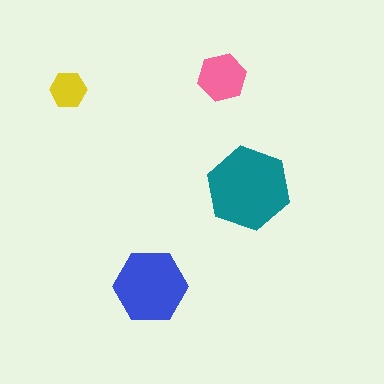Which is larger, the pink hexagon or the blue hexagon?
The blue one.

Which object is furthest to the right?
The teal hexagon is rightmost.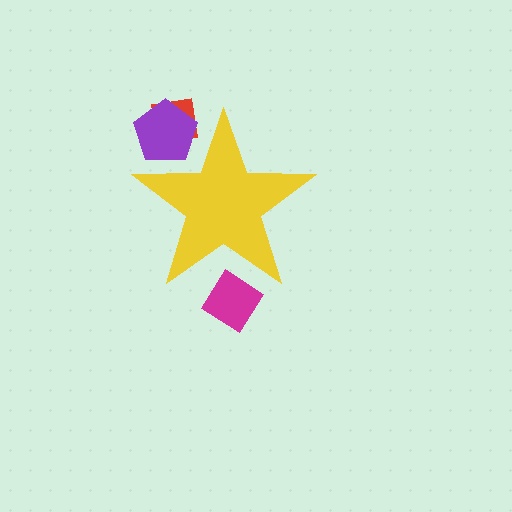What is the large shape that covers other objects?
A yellow star.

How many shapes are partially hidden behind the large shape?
3 shapes are partially hidden.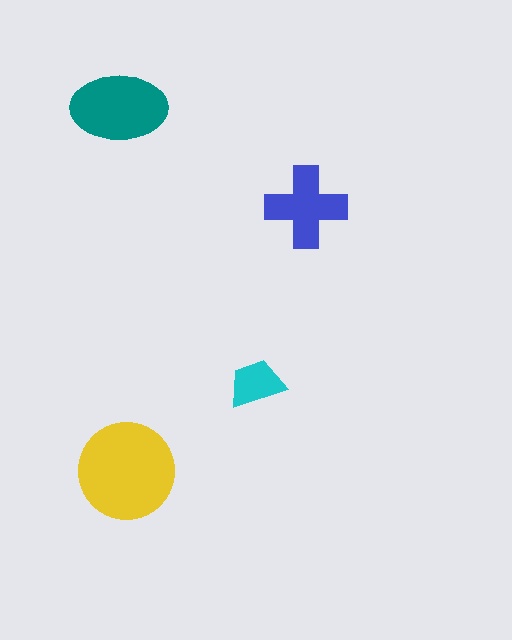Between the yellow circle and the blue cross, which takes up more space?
The yellow circle.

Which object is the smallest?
The cyan trapezoid.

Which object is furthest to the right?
The blue cross is rightmost.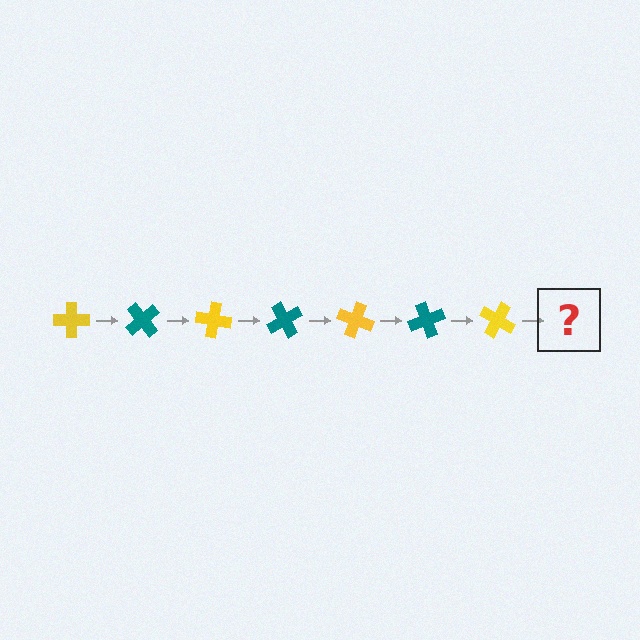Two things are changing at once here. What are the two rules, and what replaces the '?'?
The two rules are that it rotates 50 degrees each step and the color cycles through yellow and teal. The '?' should be a teal cross, rotated 350 degrees from the start.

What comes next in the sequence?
The next element should be a teal cross, rotated 350 degrees from the start.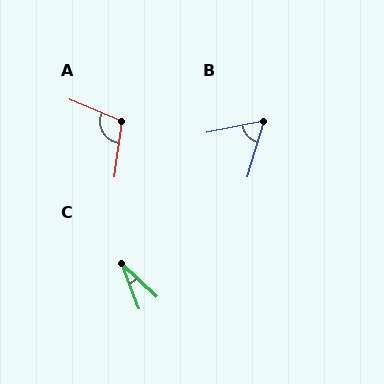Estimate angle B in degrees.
Approximately 62 degrees.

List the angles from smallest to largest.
C (25°), B (62°), A (105°).